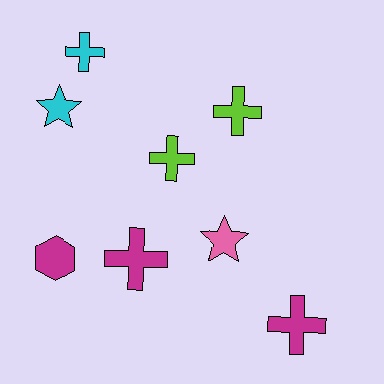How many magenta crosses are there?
There are 2 magenta crosses.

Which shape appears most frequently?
Cross, with 5 objects.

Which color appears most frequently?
Magenta, with 3 objects.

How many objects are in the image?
There are 8 objects.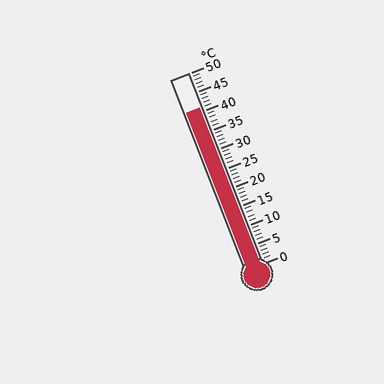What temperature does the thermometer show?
The thermometer shows approximately 41°C.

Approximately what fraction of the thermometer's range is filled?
The thermometer is filled to approximately 80% of its range.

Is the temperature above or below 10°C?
The temperature is above 10°C.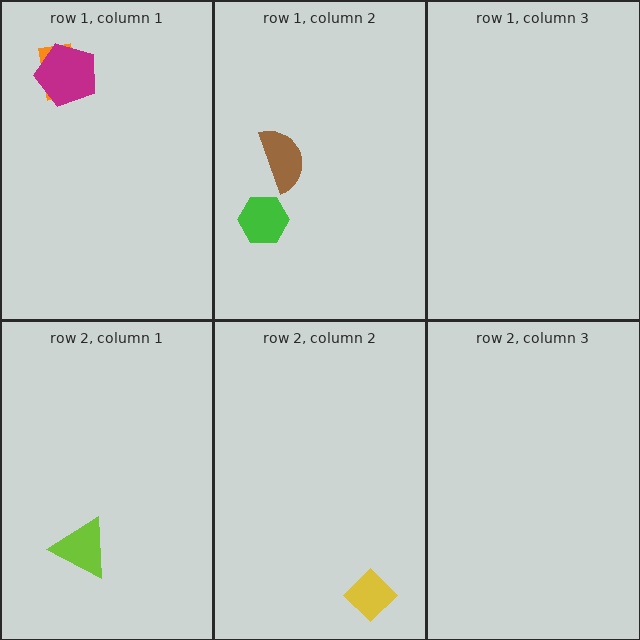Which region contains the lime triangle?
The row 2, column 1 region.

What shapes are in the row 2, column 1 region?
The lime triangle.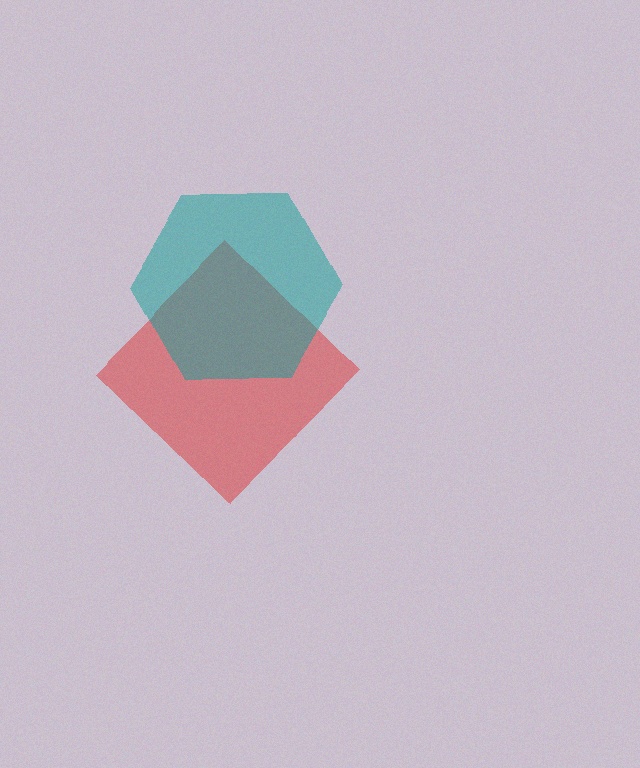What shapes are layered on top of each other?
The layered shapes are: a red diamond, a teal hexagon.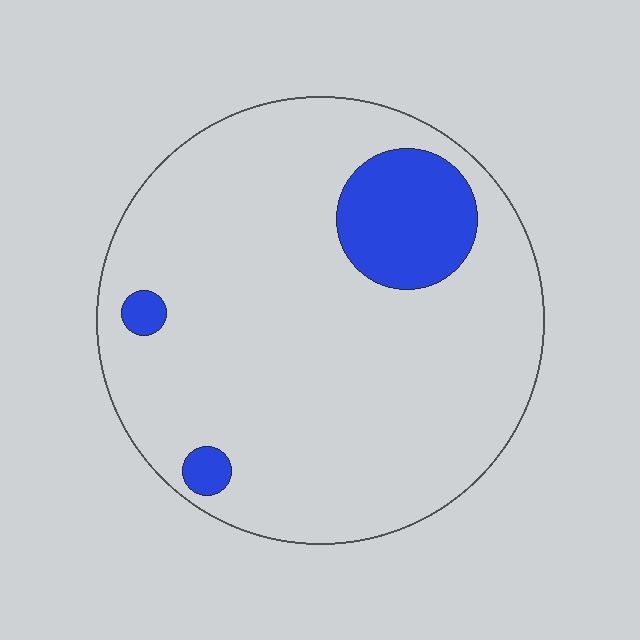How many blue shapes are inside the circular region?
3.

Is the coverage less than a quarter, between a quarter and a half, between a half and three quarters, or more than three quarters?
Less than a quarter.